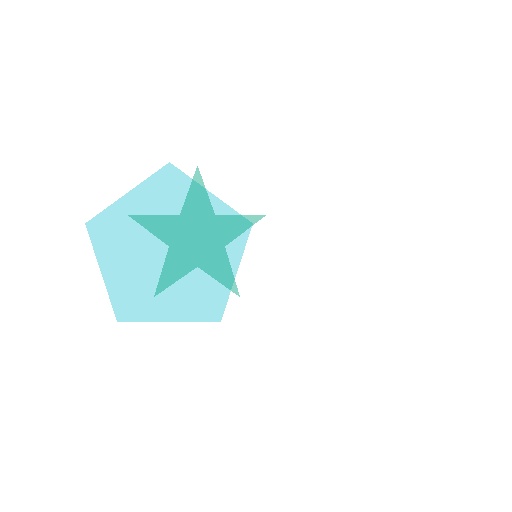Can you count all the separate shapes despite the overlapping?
Yes, there are 2 separate shapes.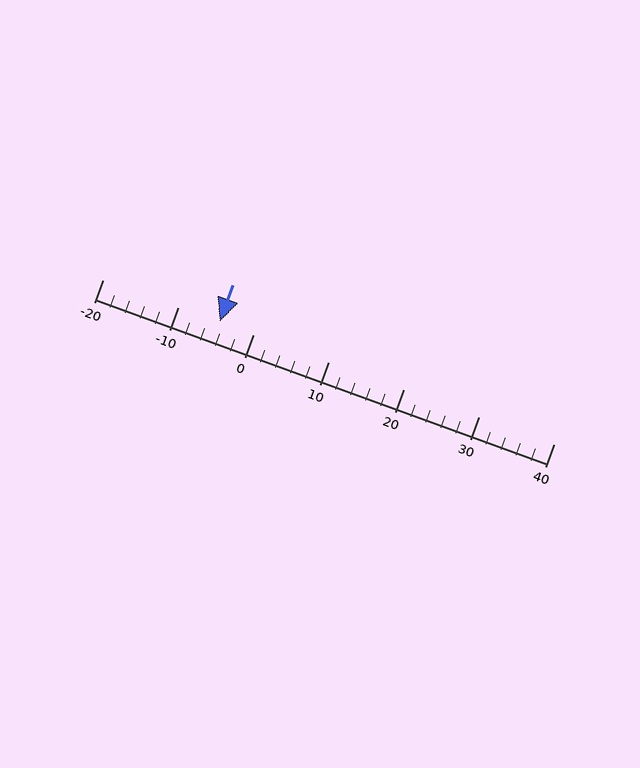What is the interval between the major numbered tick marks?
The major tick marks are spaced 10 units apart.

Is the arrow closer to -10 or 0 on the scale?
The arrow is closer to 0.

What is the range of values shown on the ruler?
The ruler shows values from -20 to 40.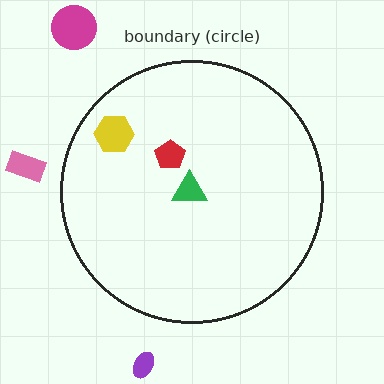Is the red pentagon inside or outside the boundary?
Inside.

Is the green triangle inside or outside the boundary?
Inside.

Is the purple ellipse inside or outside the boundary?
Outside.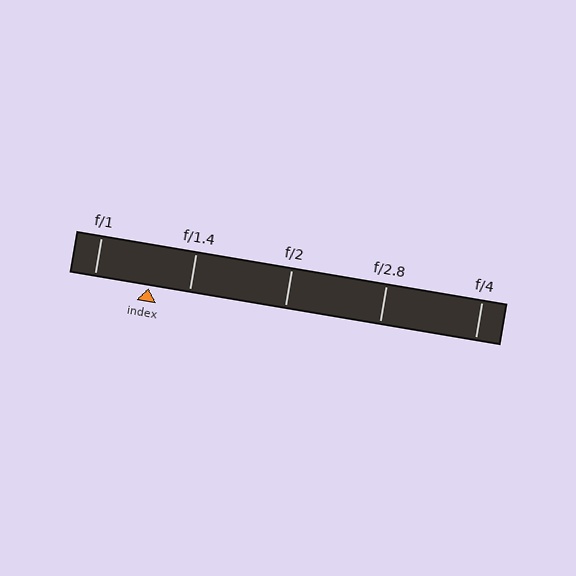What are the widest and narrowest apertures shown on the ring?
The widest aperture shown is f/1 and the narrowest is f/4.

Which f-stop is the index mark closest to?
The index mark is closest to f/1.4.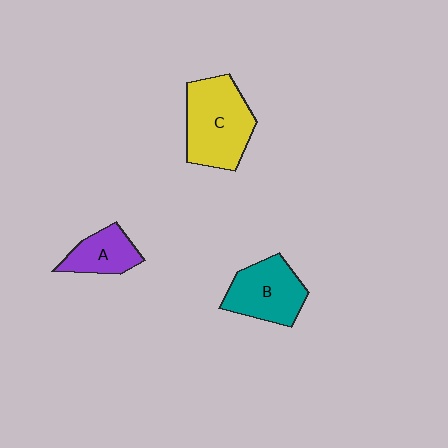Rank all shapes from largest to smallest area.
From largest to smallest: C (yellow), B (teal), A (purple).